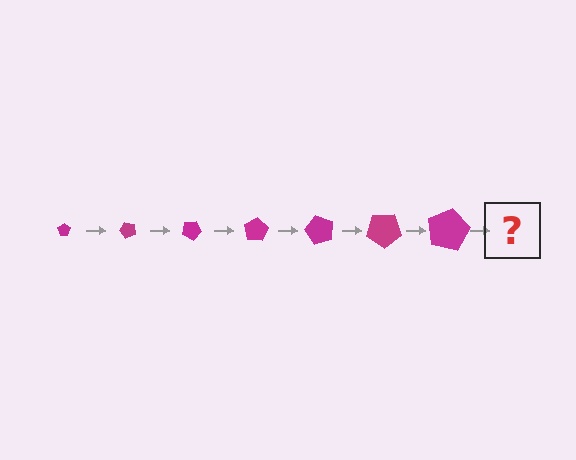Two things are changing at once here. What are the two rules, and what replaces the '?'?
The two rules are that the pentagon grows larger each step and it rotates 50 degrees each step. The '?' should be a pentagon, larger than the previous one and rotated 350 degrees from the start.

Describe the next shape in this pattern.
It should be a pentagon, larger than the previous one and rotated 350 degrees from the start.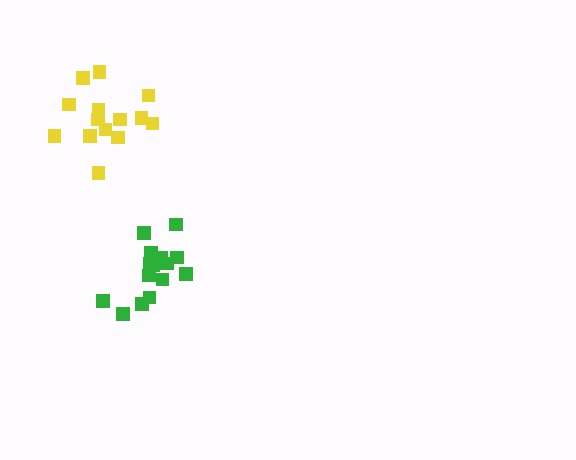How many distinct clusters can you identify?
There are 2 distinct clusters.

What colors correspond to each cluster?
The clusters are colored: green, yellow.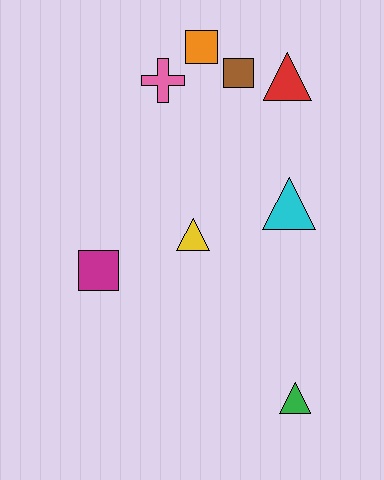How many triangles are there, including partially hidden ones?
There are 4 triangles.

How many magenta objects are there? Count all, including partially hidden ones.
There is 1 magenta object.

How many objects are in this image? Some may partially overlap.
There are 8 objects.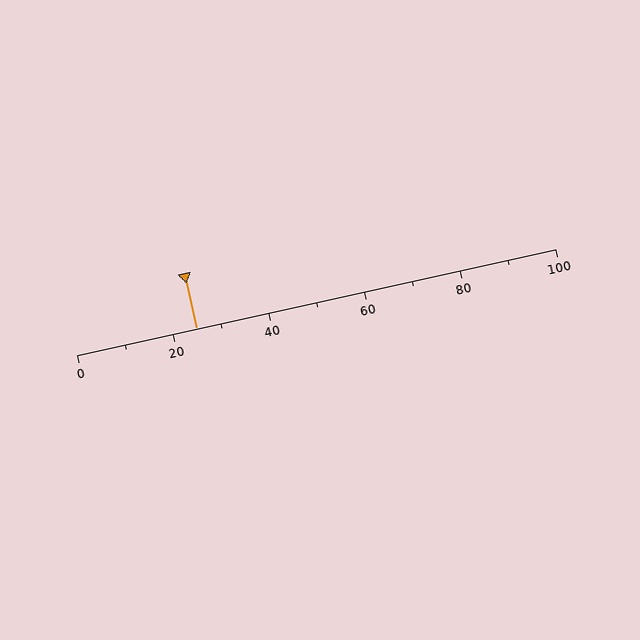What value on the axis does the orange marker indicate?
The marker indicates approximately 25.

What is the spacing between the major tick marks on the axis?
The major ticks are spaced 20 apart.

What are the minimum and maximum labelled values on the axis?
The axis runs from 0 to 100.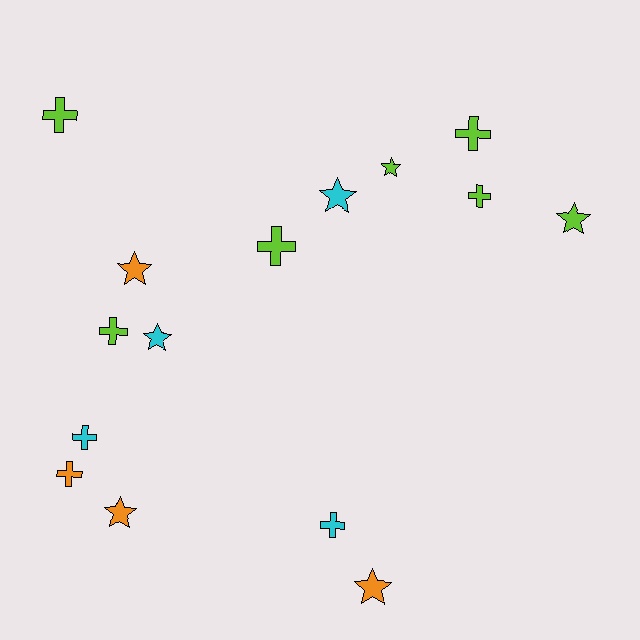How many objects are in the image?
There are 15 objects.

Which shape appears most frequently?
Cross, with 8 objects.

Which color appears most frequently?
Lime, with 7 objects.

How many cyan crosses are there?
There are 2 cyan crosses.